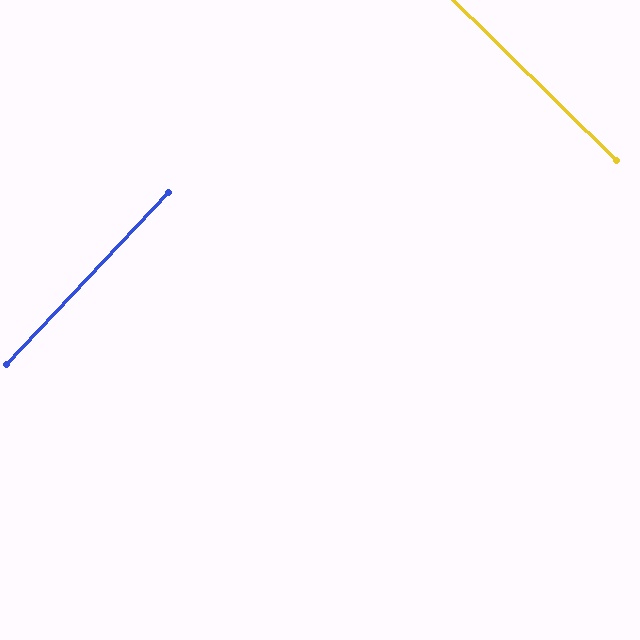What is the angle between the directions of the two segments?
Approximately 89 degrees.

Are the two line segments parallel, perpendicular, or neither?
Perpendicular — they meet at approximately 89°.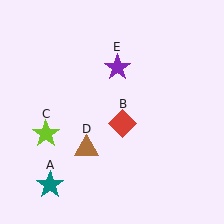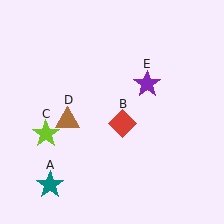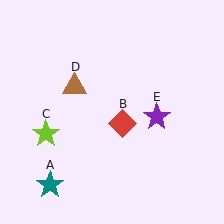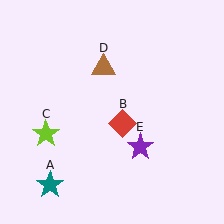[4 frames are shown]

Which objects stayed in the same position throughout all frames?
Teal star (object A) and red diamond (object B) and lime star (object C) remained stationary.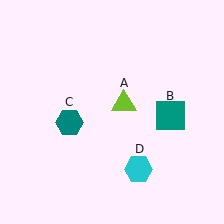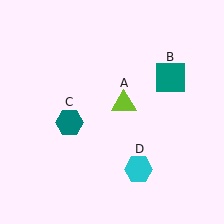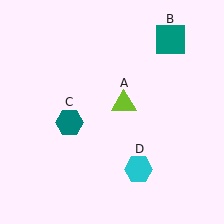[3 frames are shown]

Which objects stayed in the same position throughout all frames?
Lime triangle (object A) and teal hexagon (object C) and cyan hexagon (object D) remained stationary.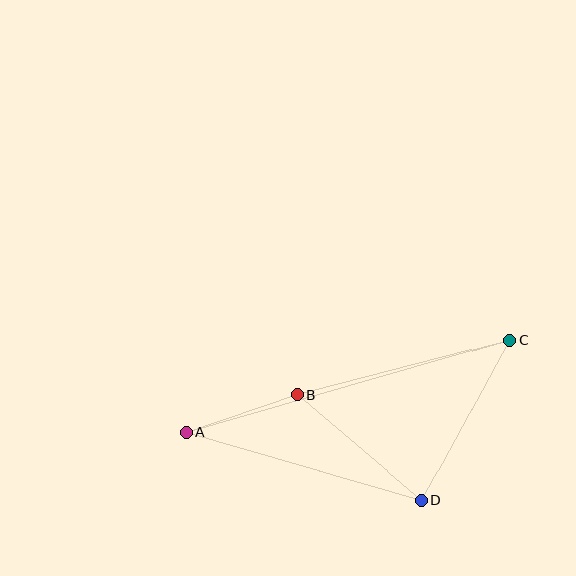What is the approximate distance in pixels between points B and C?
The distance between B and C is approximately 220 pixels.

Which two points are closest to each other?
Points A and B are closest to each other.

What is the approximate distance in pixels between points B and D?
The distance between B and D is approximately 164 pixels.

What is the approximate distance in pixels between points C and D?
The distance between C and D is approximately 183 pixels.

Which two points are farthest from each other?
Points A and C are farthest from each other.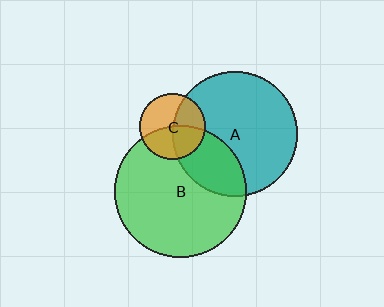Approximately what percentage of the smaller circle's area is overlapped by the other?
Approximately 45%.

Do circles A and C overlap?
Yes.